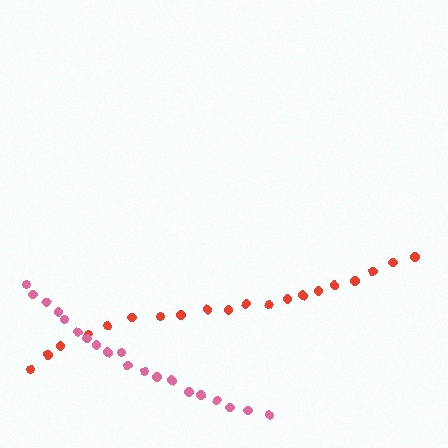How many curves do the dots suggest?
There are 2 distinct paths.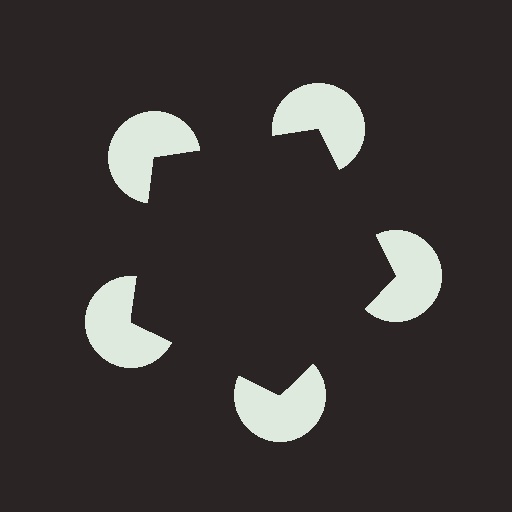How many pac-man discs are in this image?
There are 5 — one at each vertex of the illusory pentagon.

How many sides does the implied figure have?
5 sides.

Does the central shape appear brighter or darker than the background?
It typically appears slightly darker than the background, even though no actual brightness change is drawn.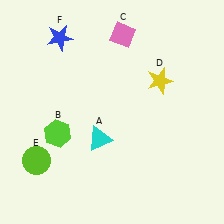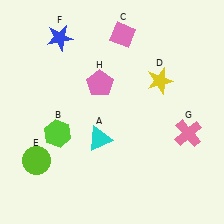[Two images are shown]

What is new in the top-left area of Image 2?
A pink pentagon (H) was added in the top-left area of Image 2.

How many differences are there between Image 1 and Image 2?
There are 2 differences between the two images.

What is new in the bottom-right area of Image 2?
A pink cross (G) was added in the bottom-right area of Image 2.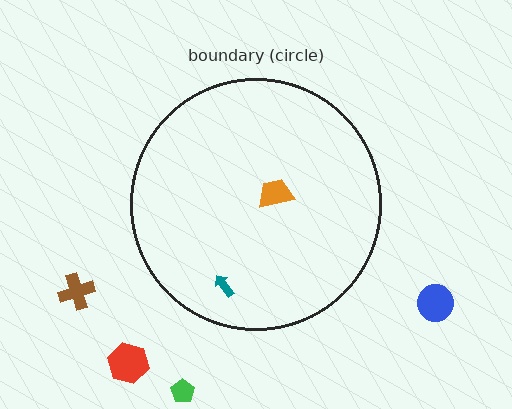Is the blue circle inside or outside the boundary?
Outside.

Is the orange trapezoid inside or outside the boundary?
Inside.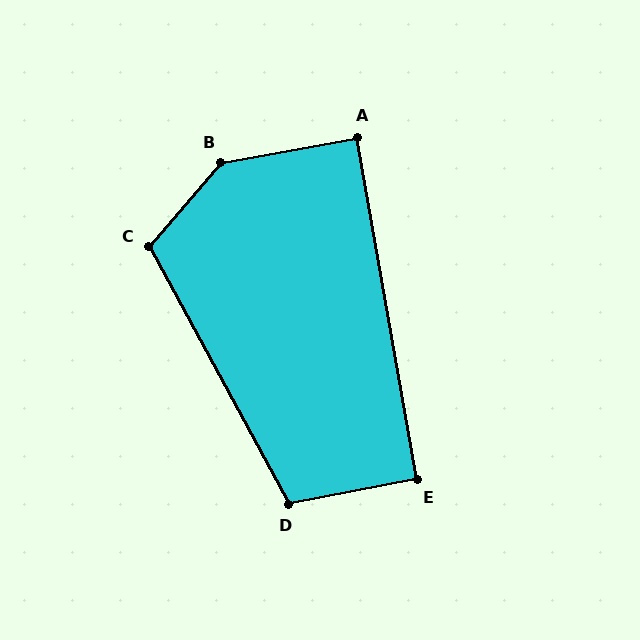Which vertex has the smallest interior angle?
A, at approximately 90 degrees.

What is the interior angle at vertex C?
Approximately 111 degrees (obtuse).